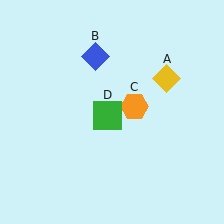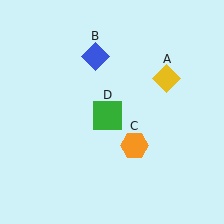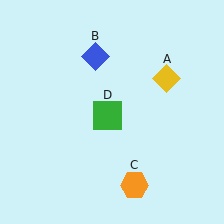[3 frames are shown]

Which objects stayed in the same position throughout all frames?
Yellow diamond (object A) and blue diamond (object B) and green square (object D) remained stationary.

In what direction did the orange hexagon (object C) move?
The orange hexagon (object C) moved down.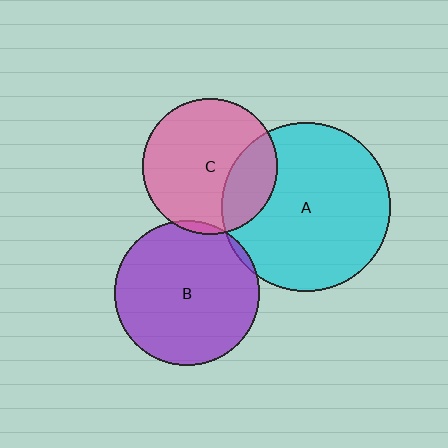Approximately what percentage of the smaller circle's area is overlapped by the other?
Approximately 5%.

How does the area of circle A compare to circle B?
Approximately 1.4 times.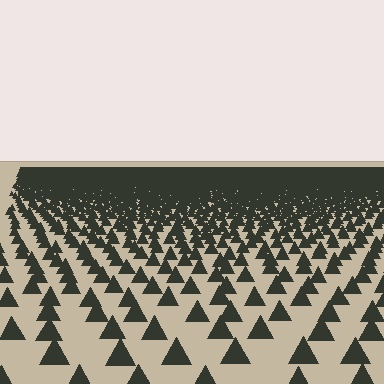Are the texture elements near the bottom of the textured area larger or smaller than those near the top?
Larger. Near the bottom, elements are closer to the viewer and appear at a bigger on-screen size.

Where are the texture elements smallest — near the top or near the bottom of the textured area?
Near the top.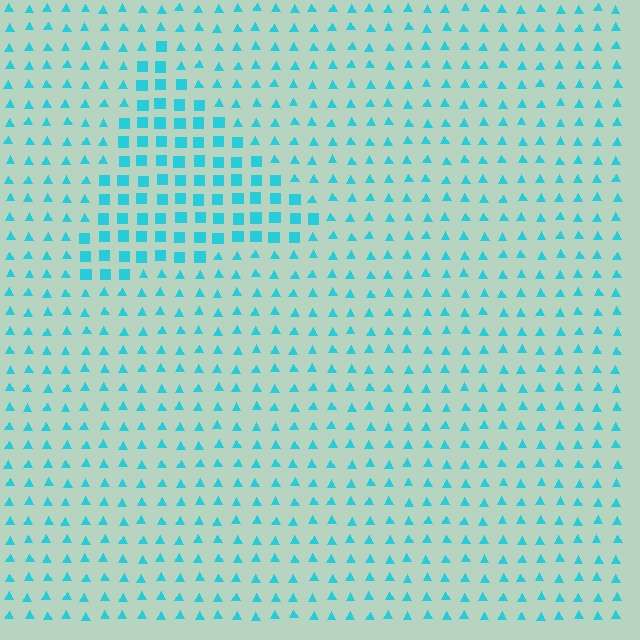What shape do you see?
I see a triangle.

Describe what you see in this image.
The image is filled with small cyan elements arranged in a uniform grid. A triangle-shaped region contains squares, while the surrounding area contains triangles. The boundary is defined purely by the change in element shape.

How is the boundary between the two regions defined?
The boundary is defined by a change in element shape: squares inside vs. triangles outside. All elements share the same color and spacing.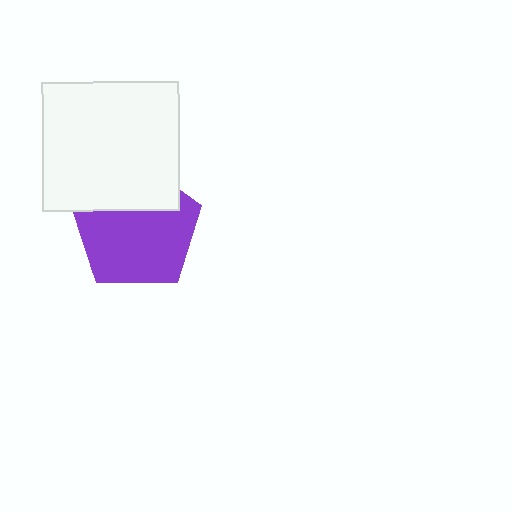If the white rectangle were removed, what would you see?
You would see the complete purple pentagon.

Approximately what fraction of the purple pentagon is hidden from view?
Roughly 31% of the purple pentagon is hidden behind the white rectangle.